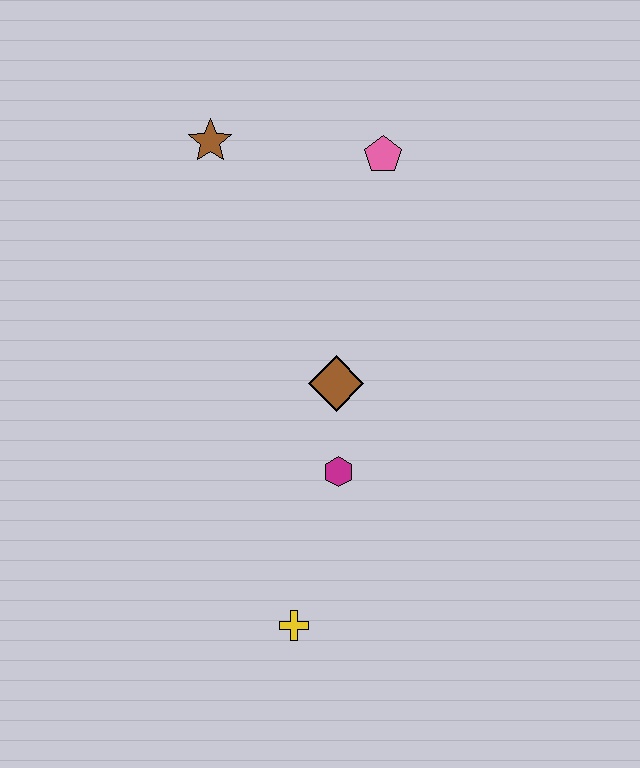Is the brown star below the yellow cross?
No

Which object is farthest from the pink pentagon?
The yellow cross is farthest from the pink pentagon.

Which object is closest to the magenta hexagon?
The brown diamond is closest to the magenta hexagon.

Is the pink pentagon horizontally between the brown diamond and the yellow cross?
No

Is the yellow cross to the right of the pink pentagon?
No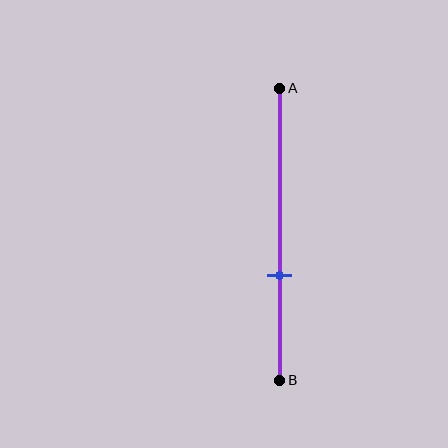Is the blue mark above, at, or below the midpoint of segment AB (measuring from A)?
The blue mark is below the midpoint of segment AB.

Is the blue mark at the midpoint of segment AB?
No, the mark is at about 65% from A, not at the 50% midpoint.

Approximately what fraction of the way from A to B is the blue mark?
The blue mark is approximately 65% of the way from A to B.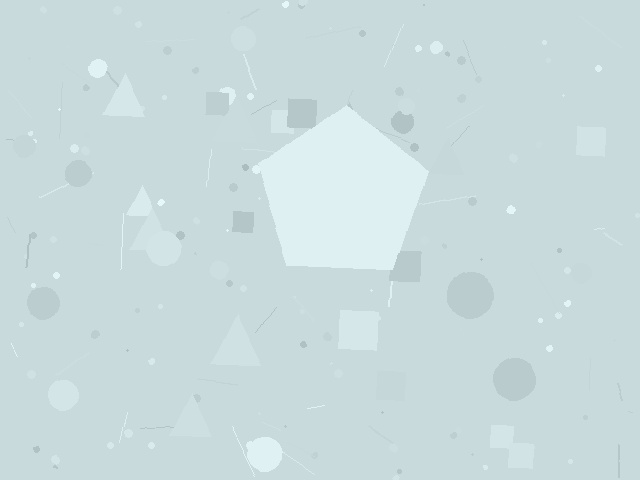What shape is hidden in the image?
A pentagon is hidden in the image.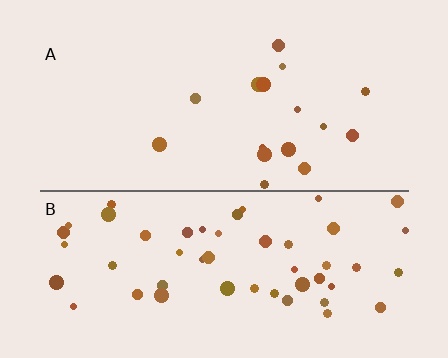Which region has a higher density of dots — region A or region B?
B (the bottom).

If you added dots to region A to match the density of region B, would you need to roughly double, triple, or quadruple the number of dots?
Approximately triple.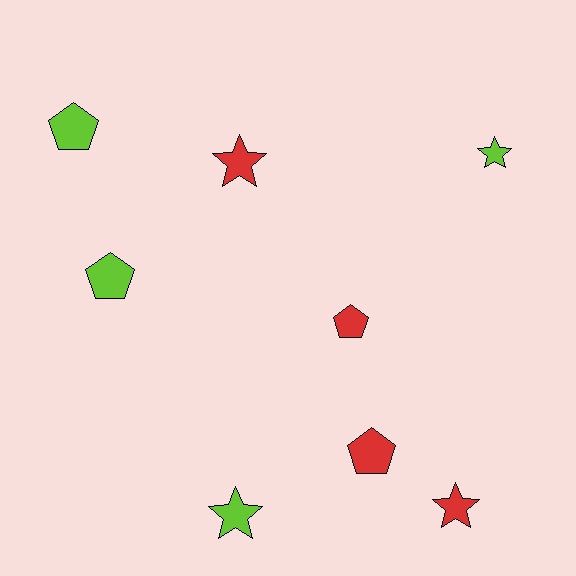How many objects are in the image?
There are 8 objects.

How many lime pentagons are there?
There are 2 lime pentagons.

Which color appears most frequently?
Lime, with 4 objects.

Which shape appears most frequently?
Star, with 4 objects.